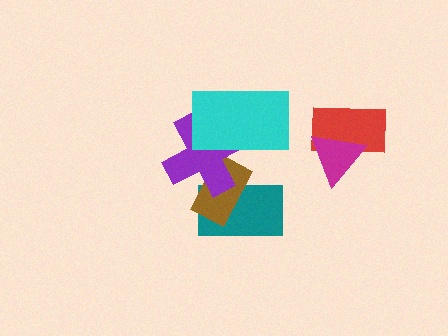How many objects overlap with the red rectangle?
1 object overlaps with the red rectangle.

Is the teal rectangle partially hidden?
Yes, it is partially covered by another shape.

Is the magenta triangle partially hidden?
No, no other shape covers it.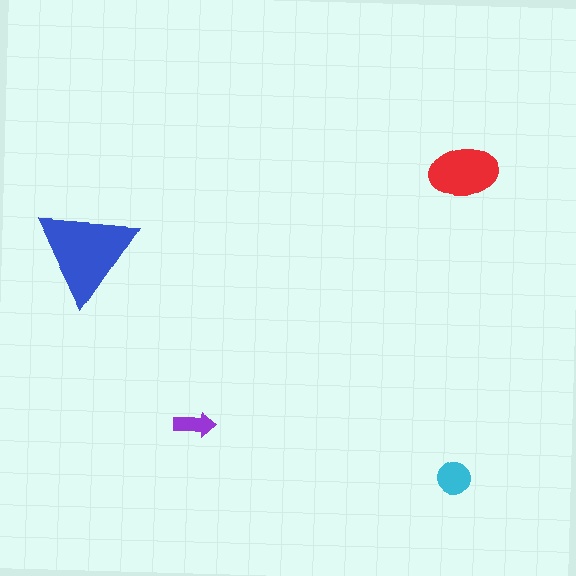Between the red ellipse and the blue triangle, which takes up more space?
The blue triangle.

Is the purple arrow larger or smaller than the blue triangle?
Smaller.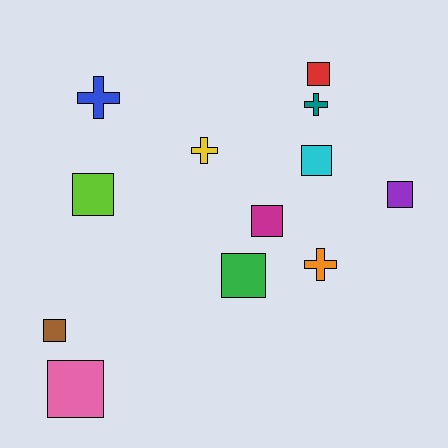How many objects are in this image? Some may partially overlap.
There are 12 objects.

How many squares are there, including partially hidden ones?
There are 8 squares.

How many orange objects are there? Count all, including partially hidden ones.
There is 1 orange object.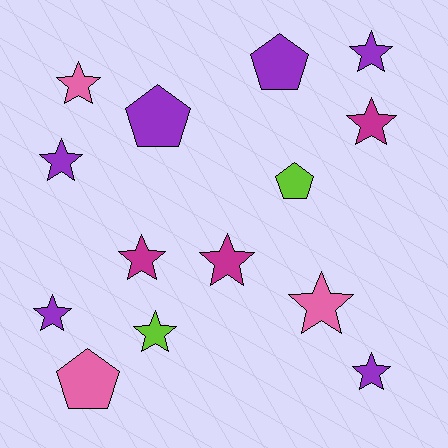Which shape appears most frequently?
Star, with 10 objects.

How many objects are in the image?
There are 14 objects.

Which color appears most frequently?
Purple, with 6 objects.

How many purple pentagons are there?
There are 2 purple pentagons.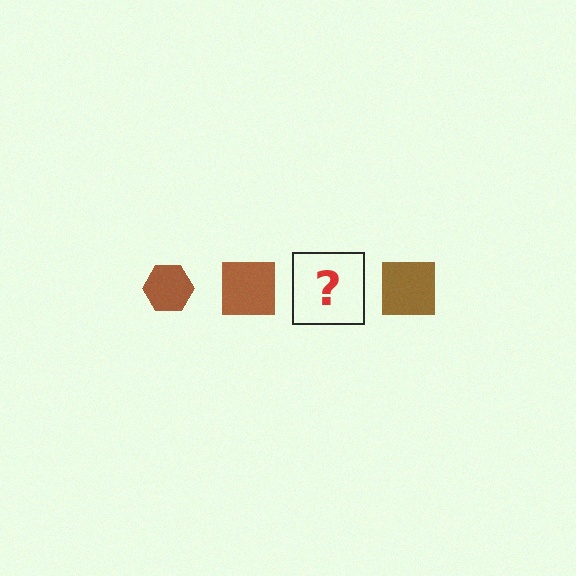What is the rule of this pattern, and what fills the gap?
The rule is that the pattern cycles through hexagon, square shapes in brown. The gap should be filled with a brown hexagon.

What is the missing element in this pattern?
The missing element is a brown hexagon.